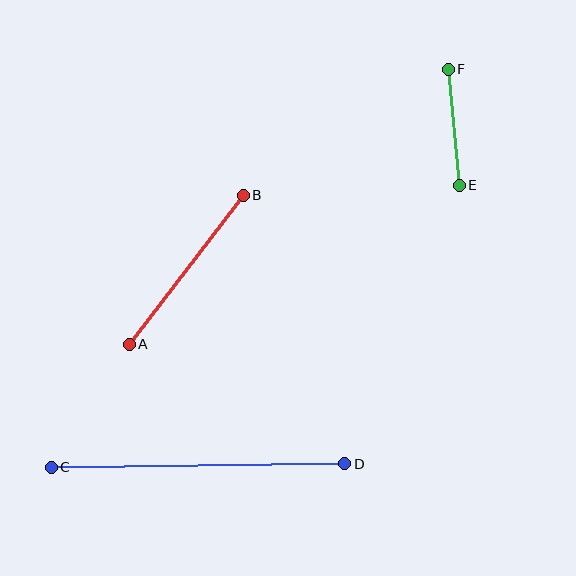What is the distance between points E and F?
The distance is approximately 117 pixels.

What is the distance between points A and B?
The distance is approximately 188 pixels.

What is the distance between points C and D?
The distance is approximately 293 pixels.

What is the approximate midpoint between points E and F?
The midpoint is at approximately (454, 127) pixels.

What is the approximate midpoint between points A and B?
The midpoint is at approximately (186, 270) pixels.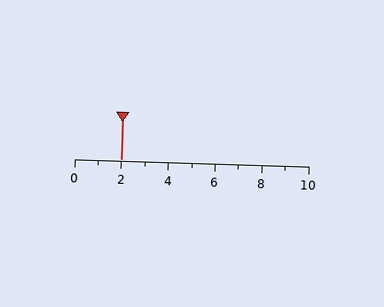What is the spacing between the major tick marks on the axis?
The major ticks are spaced 2 apart.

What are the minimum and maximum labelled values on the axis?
The axis runs from 0 to 10.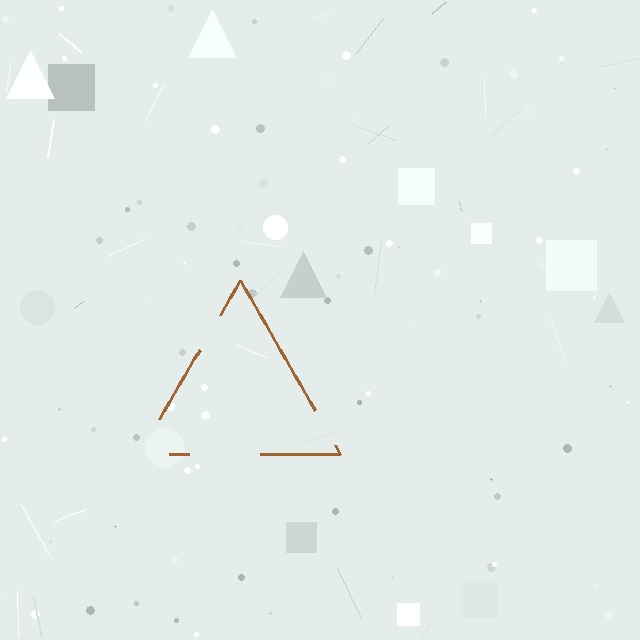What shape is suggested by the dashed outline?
The dashed outline suggests a triangle.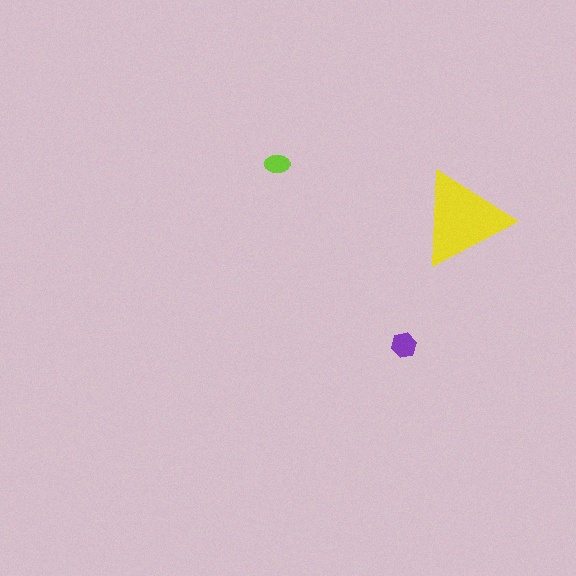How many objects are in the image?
There are 3 objects in the image.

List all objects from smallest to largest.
The lime ellipse, the purple hexagon, the yellow triangle.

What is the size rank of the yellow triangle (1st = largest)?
1st.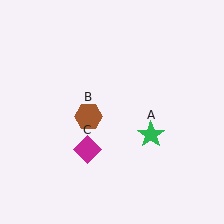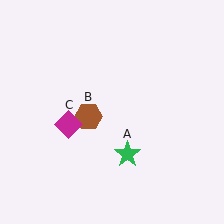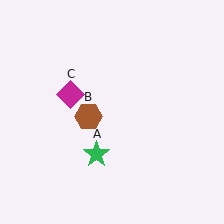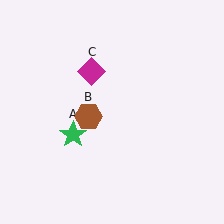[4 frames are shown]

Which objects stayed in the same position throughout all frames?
Brown hexagon (object B) remained stationary.